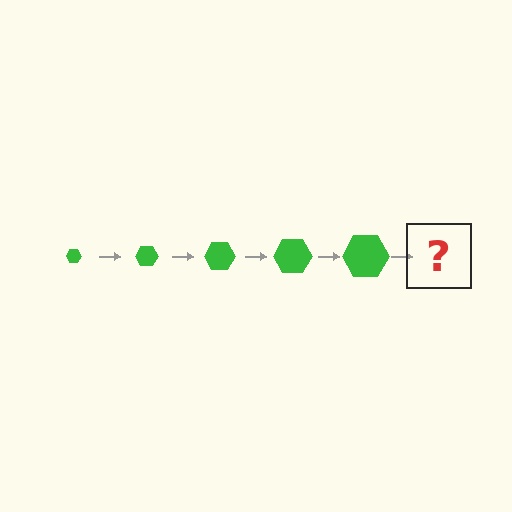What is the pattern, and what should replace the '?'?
The pattern is that the hexagon gets progressively larger each step. The '?' should be a green hexagon, larger than the previous one.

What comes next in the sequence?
The next element should be a green hexagon, larger than the previous one.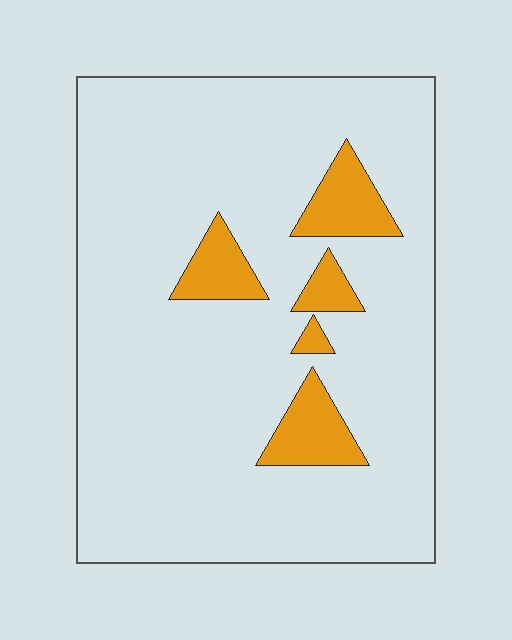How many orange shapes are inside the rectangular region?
5.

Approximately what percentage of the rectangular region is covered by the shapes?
Approximately 10%.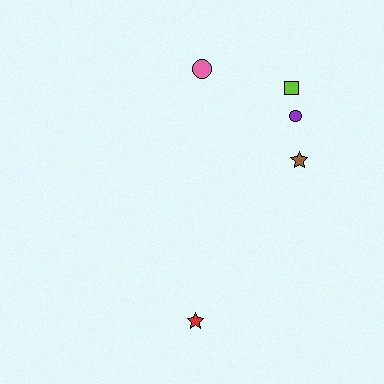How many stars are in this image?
There are 2 stars.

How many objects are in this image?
There are 5 objects.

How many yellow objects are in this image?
There are no yellow objects.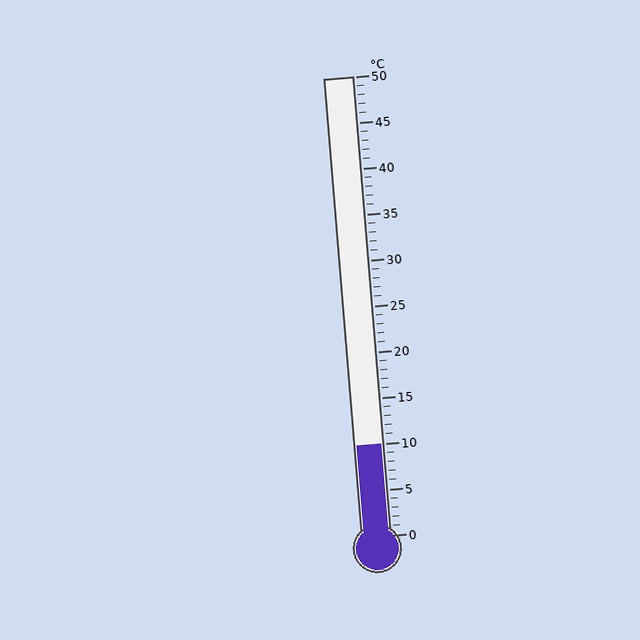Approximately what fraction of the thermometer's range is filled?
The thermometer is filled to approximately 20% of its range.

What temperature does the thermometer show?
The thermometer shows approximately 10°C.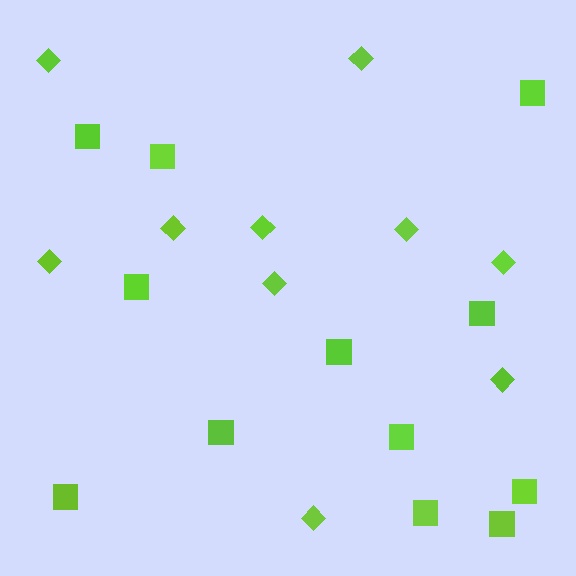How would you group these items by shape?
There are 2 groups: one group of diamonds (10) and one group of squares (12).